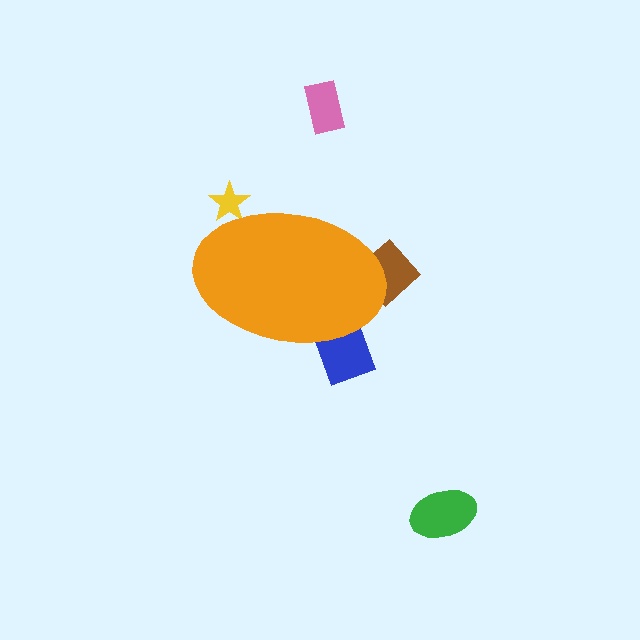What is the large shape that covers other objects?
An orange ellipse.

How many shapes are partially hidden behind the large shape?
3 shapes are partially hidden.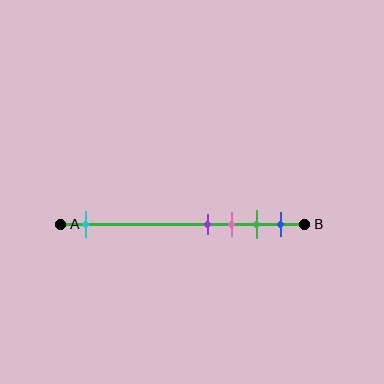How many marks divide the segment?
There are 5 marks dividing the segment.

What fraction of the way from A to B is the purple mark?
The purple mark is approximately 60% (0.6) of the way from A to B.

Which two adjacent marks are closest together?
The purple and pink marks are the closest adjacent pair.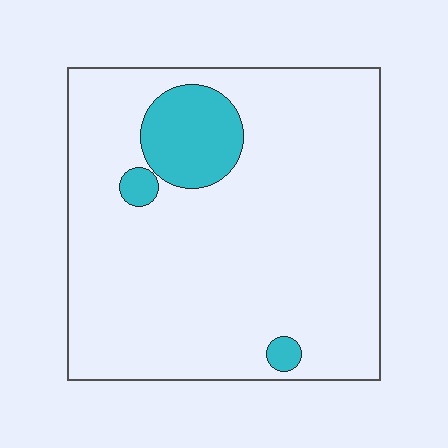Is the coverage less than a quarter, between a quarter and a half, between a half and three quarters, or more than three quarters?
Less than a quarter.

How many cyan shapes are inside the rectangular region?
3.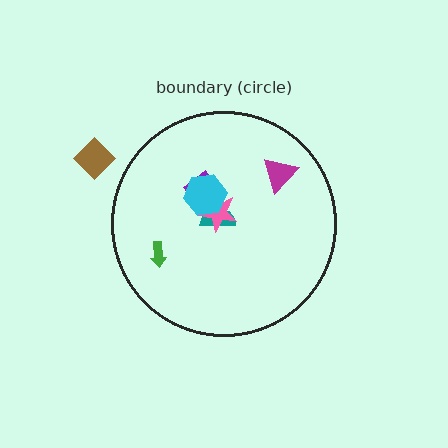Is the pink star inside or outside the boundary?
Inside.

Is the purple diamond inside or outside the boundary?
Inside.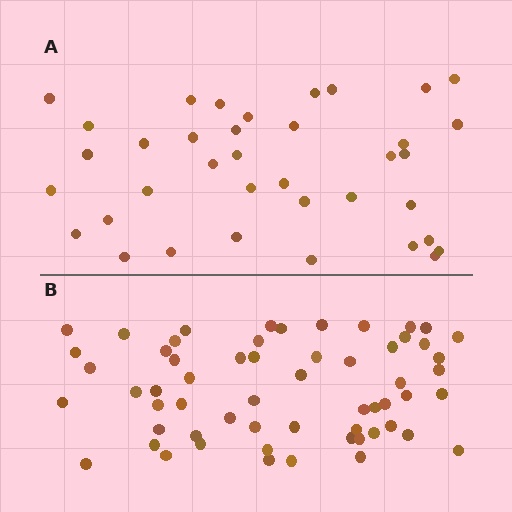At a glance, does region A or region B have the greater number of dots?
Region B (the bottom region) has more dots.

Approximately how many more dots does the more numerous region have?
Region B has approximately 20 more dots than region A.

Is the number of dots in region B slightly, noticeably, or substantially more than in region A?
Region B has substantially more. The ratio is roughly 1.6 to 1.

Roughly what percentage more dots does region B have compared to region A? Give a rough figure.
About 60% more.